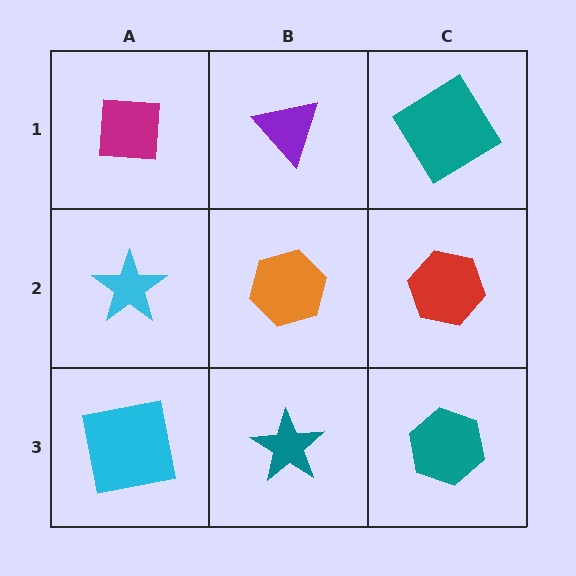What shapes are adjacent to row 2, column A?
A magenta square (row 1, column A), a cyan square (row 3, column A), an orange hexagon (row 2, column B).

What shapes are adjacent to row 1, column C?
A red hexagon (row 2, column C), a purple triangle (row 1, column B).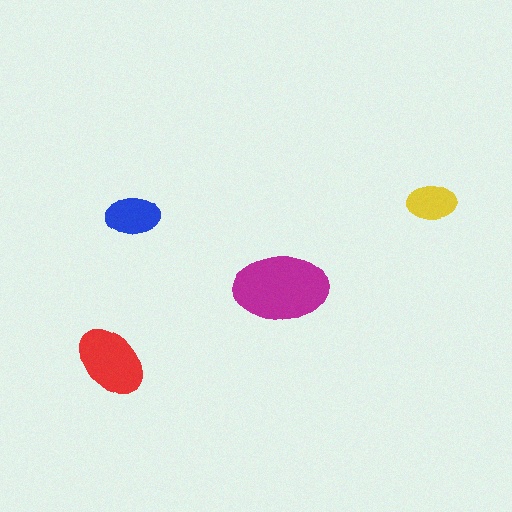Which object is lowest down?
The red ellipse is bottommost.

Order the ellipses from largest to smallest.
the magenta one, the red one, the blue one, the yellow one.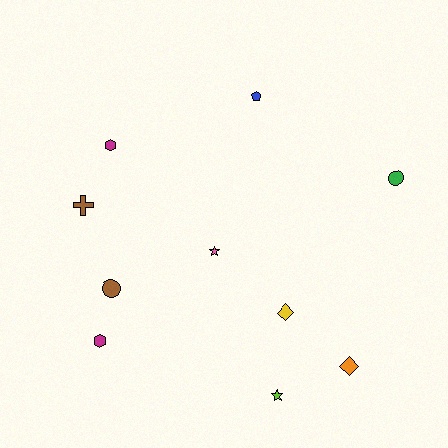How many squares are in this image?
There are no squares.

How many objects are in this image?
There are 10 objects.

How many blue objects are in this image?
There is 1 blue object.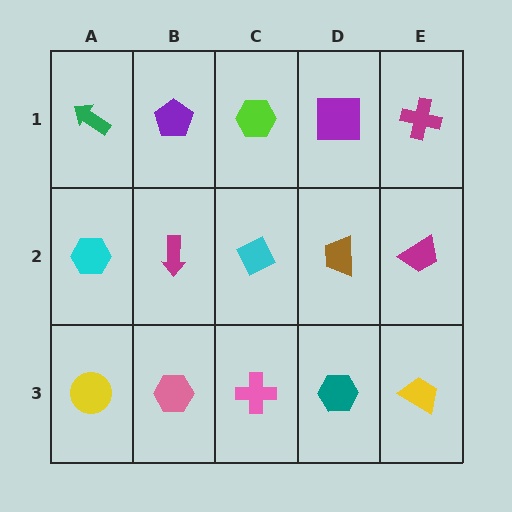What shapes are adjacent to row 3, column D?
A brown trapezoid (row 2, column D), a pink cross (row 3, column C), a yellow trapezoid (row 3, column E).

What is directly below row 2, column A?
A yellow circle.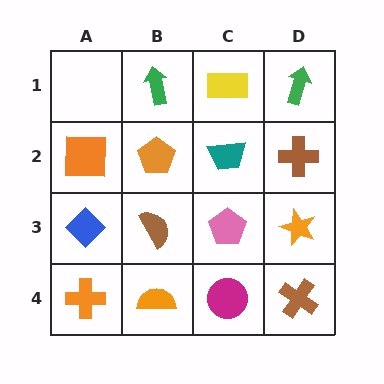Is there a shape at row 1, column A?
No, that cell is empty.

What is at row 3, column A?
A blue diamond.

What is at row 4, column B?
An orange semicircle.